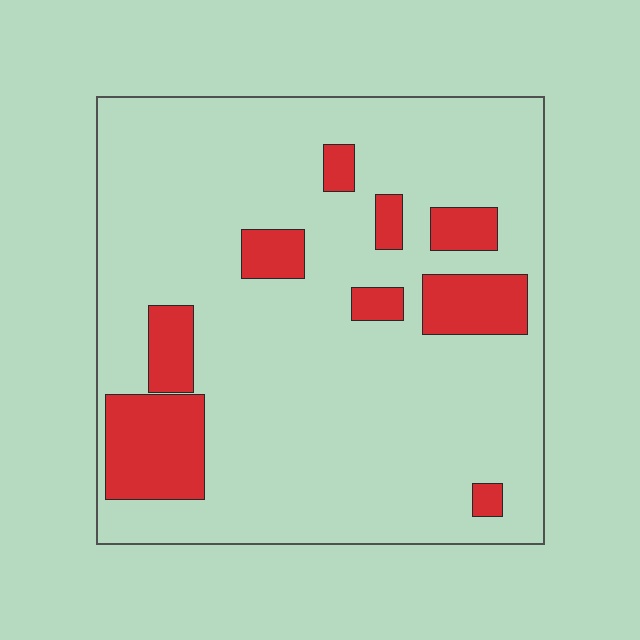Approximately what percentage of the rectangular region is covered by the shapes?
Approximately 15%.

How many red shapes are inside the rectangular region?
9.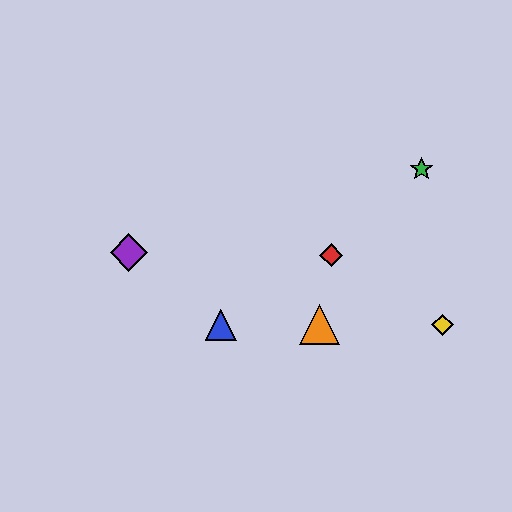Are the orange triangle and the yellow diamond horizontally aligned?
Yes, both are at y≈325.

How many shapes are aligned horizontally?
3 shapes (the blue triangle, the yellow diamond, the orange triangle) are aligned horizontally.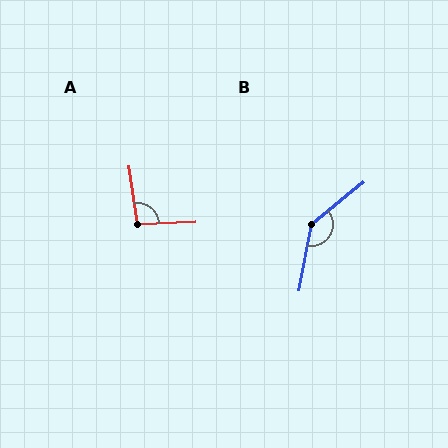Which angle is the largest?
B, at approximately 140 degrees.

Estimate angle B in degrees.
Approximately 140 degrees.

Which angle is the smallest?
A, at approximately 96 degrees.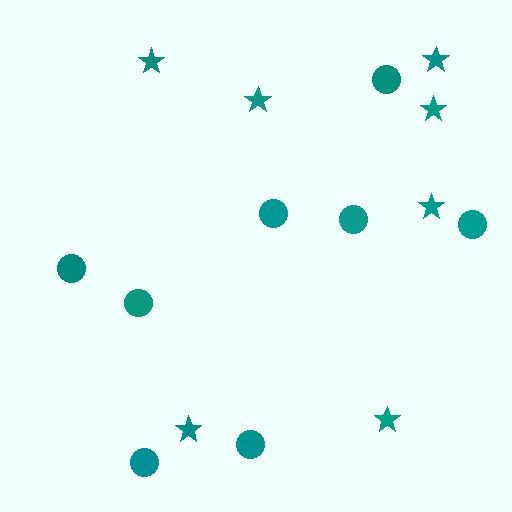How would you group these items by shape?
There are 2 groups: one group of circles (8) and one group of stars (7).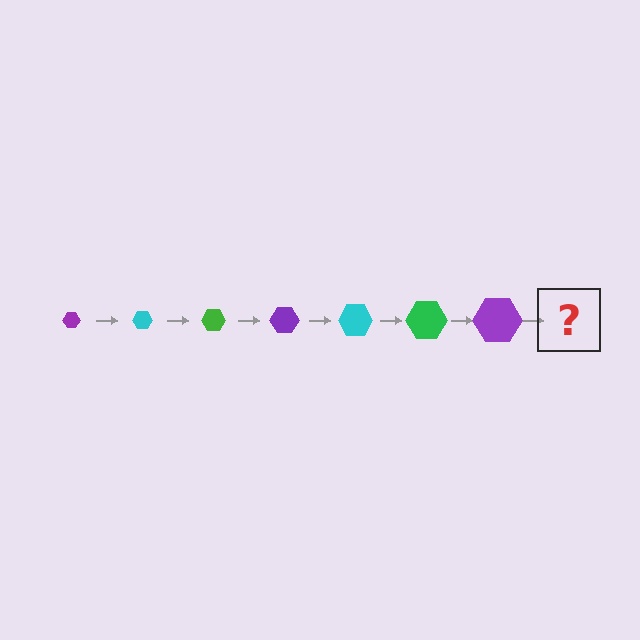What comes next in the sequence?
The next element should be a cyan hexagon, larger than the previous one.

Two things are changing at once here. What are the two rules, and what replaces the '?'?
The two rules are that the hexagon grows larger each step and the color cycles through purple, cyan, and green. The '?' should be a cyan hexagon, larger than the previous one.